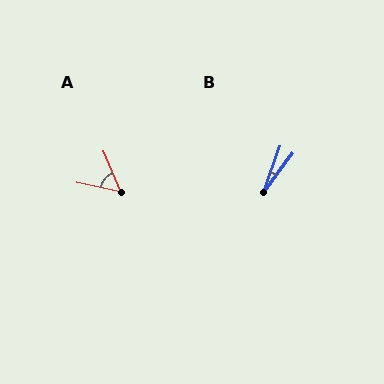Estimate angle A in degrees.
Approximately 55 degrees.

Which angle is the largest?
A, at approximately 55 degrees.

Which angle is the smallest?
B, at approximately 17 degrees.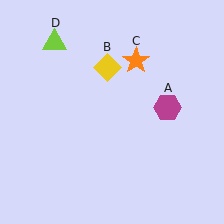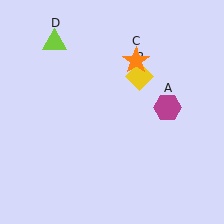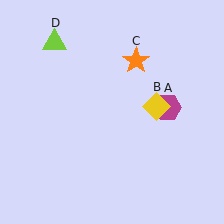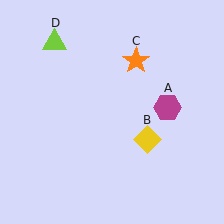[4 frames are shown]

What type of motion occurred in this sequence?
The yellow diamond (object B) rotated clockwise around the center of the scene.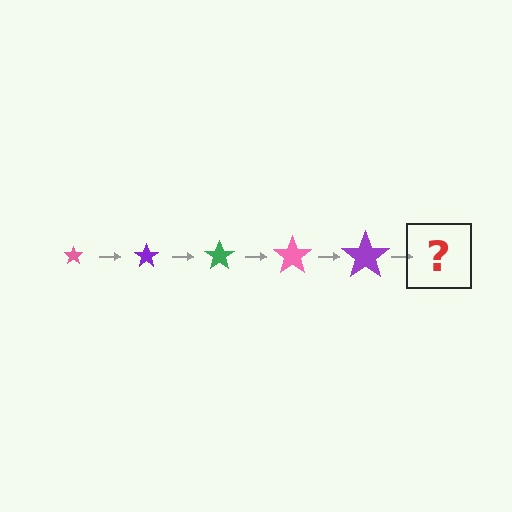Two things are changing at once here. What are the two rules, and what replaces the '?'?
The two rules are that the star grows larger each step and the color cycles through pink, purple, and green. The '?' should be a green star, larger than the previous one.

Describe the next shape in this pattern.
It should be a green star, larger than the previous one.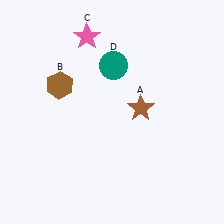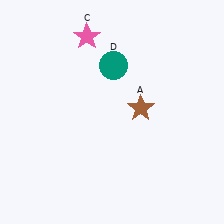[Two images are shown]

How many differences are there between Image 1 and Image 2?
There is 1 difference between the two images.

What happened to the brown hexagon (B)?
The brown hexagon (B) was removed in Image 2. It was in the top-left area of Image 1.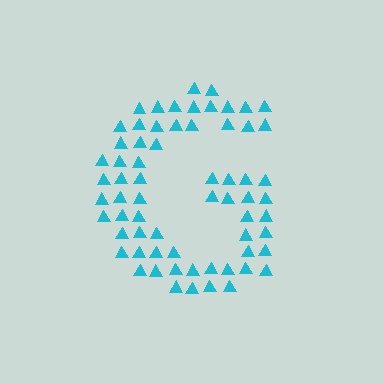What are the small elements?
The small elements are triangles.